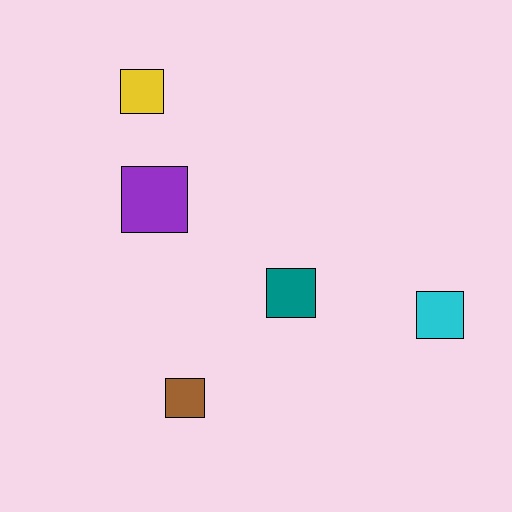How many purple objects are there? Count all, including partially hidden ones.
There is 1 purple object.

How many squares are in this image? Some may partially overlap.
There are 5 squares.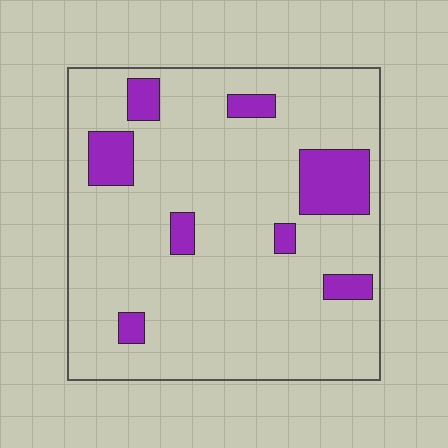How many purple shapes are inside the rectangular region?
8.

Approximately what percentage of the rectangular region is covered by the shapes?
Approximately 15%.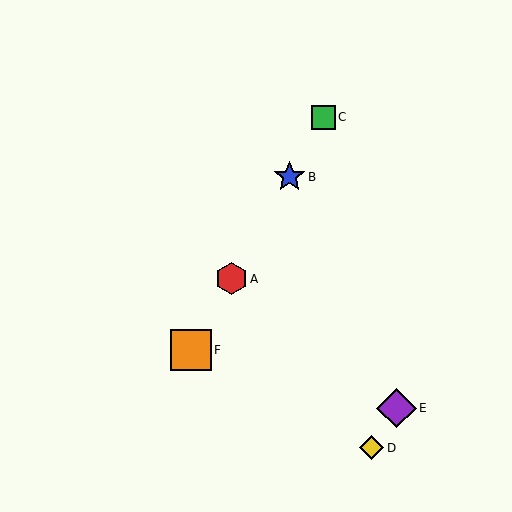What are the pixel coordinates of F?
Object F is at (191, 350).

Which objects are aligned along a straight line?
Objects A, B, C, F are aligned along a straight line.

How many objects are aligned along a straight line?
4 objects (A, B, C, F) are aligned along a straight line.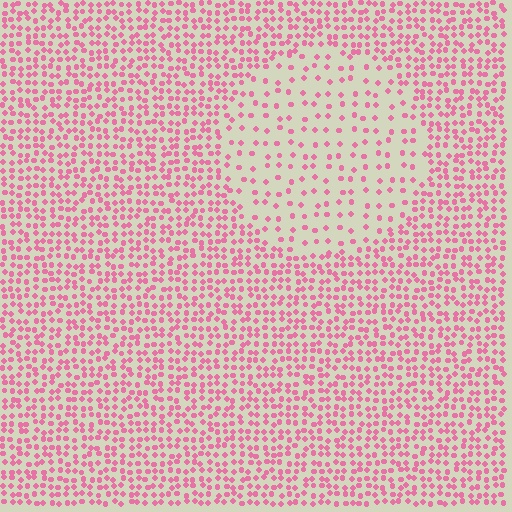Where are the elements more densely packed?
The elements are more densely packed outside the circle boundary.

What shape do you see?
I see a circle.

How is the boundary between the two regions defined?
The boundary is defined by a change in element density (approximately 2.4x ratio). All elements are the same color, size, and shape.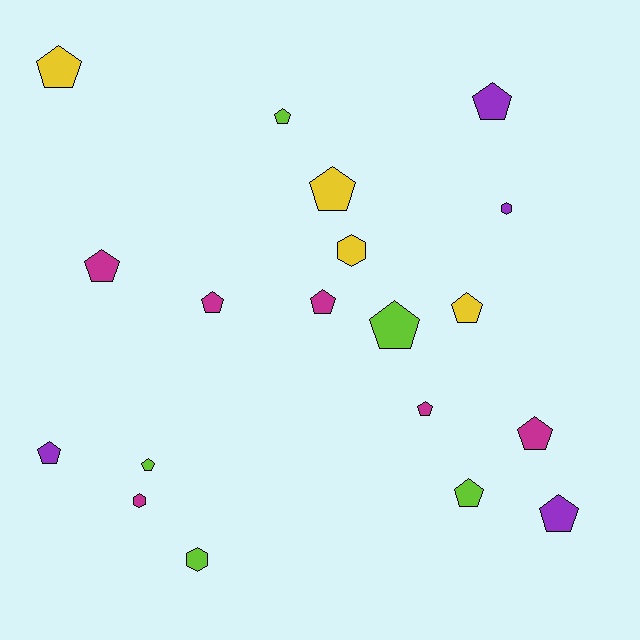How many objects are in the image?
There are 19 objects.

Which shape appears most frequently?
Pentagon, with 15 objects.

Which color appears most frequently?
Magenta, with 6 objects.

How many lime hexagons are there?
There is 1 lime hexagon.